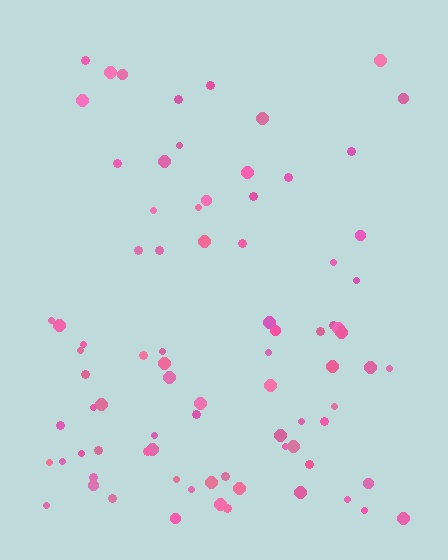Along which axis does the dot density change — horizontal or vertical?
Vertical.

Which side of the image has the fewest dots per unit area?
The top.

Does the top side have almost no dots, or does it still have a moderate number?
Still a moderate number, just noticeably fewer than the bottom.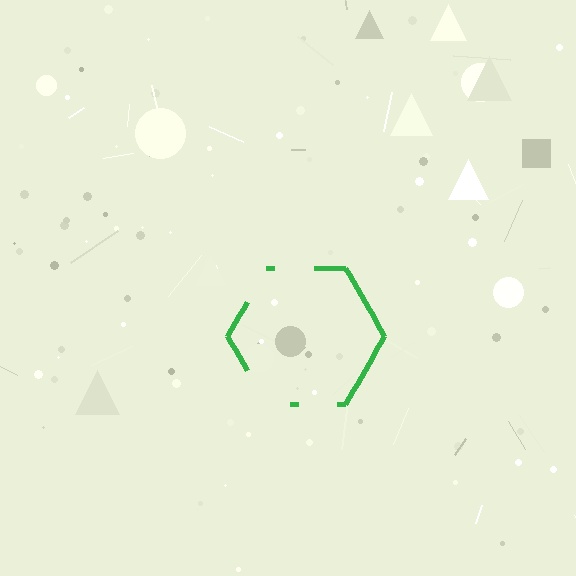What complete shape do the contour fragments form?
The contour fragments form a hexagon.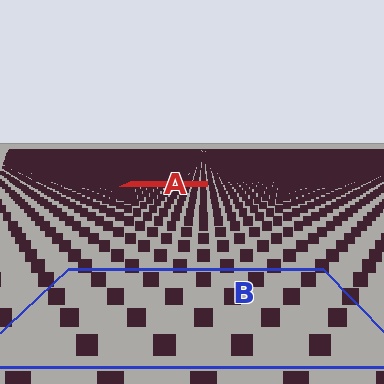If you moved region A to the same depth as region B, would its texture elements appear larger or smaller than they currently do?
They would appear larger. At a closer depth, the same texture elements are projected at a bigger on-screen size.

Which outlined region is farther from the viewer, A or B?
Region A is farther from the viewer — the texture elements inside it appear smaller and more densely packed.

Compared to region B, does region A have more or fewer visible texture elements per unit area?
Region A has more texture elements per unit area — they are packed more densely because it is farther away.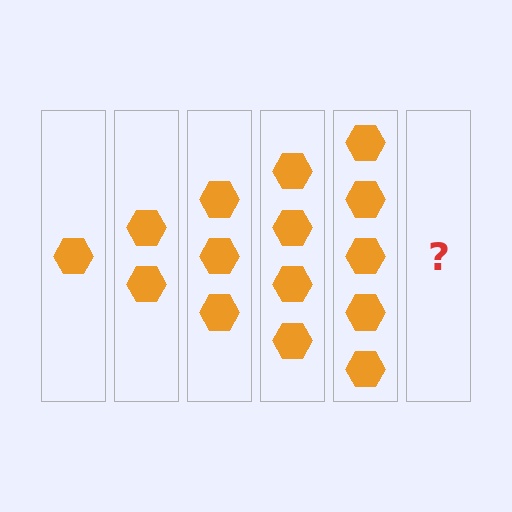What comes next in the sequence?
The next element should be 6 hexagons.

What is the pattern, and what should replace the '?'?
The pattern is that each step adds one more hexagon. The '?' should be 6 hexagons.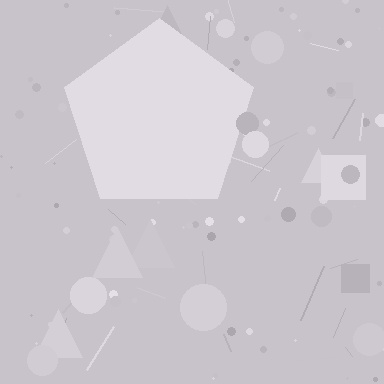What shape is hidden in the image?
A pentagon is hidden in the image.